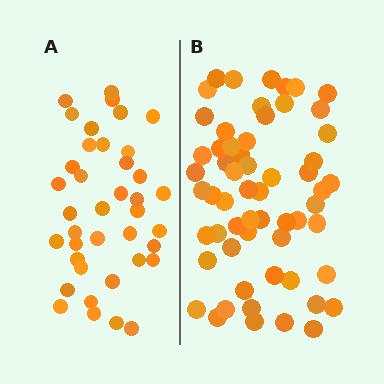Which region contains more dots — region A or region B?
Region B (the right region) has more dots.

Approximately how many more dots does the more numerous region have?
Region B has approximately 20 more dots than region A.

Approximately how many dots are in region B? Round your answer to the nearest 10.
About 60 dots. (The exact count is 59, which rounds to 60.)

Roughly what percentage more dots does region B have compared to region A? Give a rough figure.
About 50% more.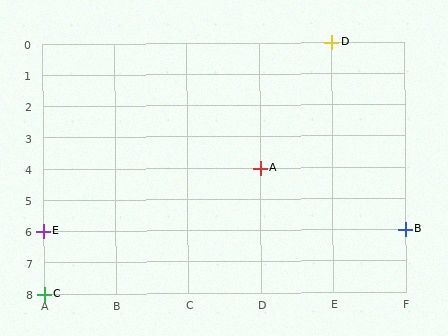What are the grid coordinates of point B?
Point B is at grid coordinates (F, 6).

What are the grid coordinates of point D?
Point D is at grid coordinates (E, 0).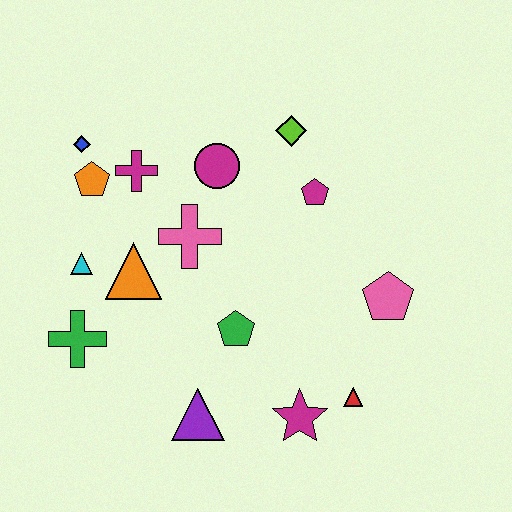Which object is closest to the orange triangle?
The cyan triangle is closest to the orange triangle.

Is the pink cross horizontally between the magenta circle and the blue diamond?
Yes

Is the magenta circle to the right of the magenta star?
No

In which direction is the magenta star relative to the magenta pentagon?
The magenta star is below the magenta pentagon.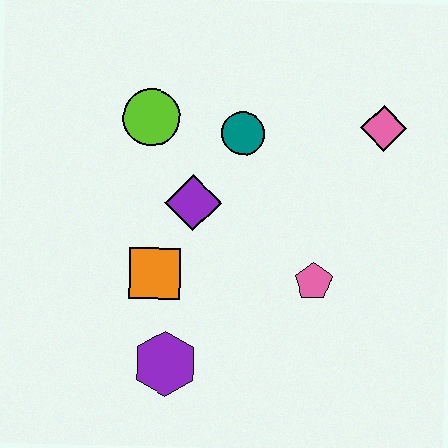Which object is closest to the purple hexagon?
The orange square is closest to the purple hexagon.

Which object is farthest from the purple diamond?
The pink diamond is farthest from the purple diamond.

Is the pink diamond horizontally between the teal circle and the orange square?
No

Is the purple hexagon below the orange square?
Yes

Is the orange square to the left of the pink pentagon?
Yes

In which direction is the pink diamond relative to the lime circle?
The pink diamond is to the right of the lime circle.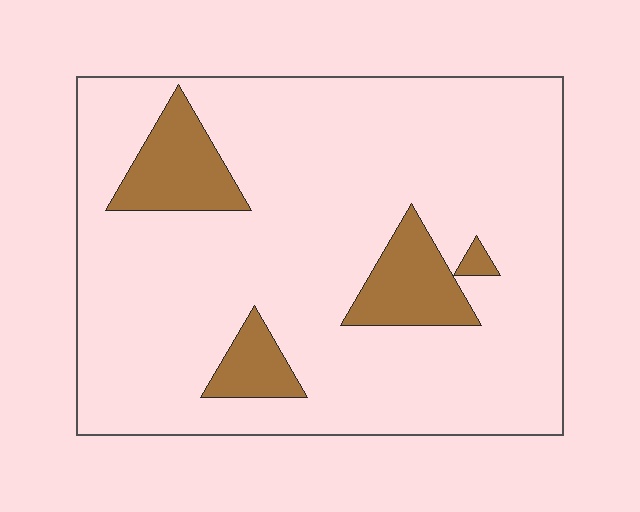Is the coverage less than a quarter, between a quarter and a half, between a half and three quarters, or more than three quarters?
Less than a quarter.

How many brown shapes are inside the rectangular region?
4.